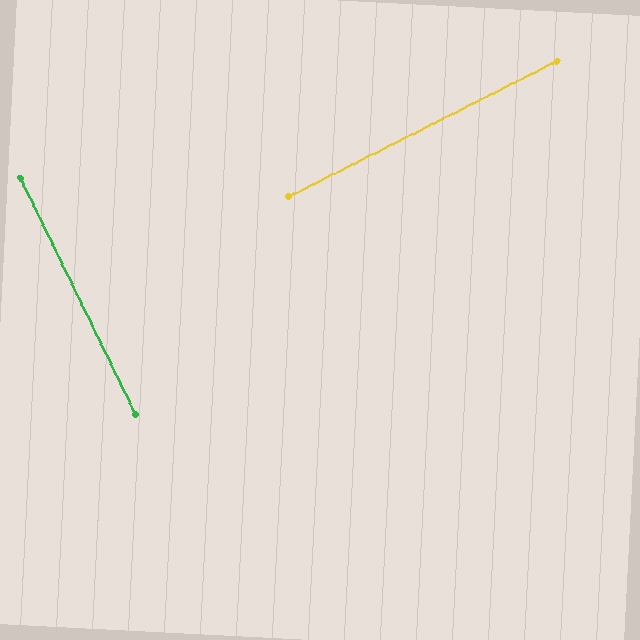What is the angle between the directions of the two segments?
Approximately 89 degrees.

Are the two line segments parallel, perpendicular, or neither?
Perpendicular — they meet at approximately 89°.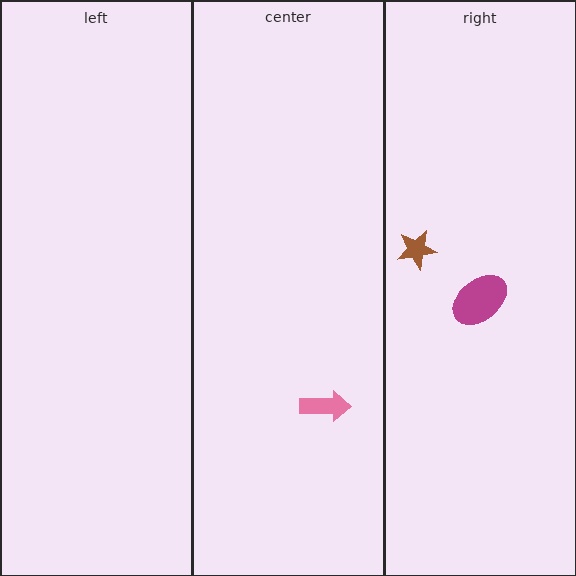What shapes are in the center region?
The pink arrow.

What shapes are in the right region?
The magenta ellipse, the brown star.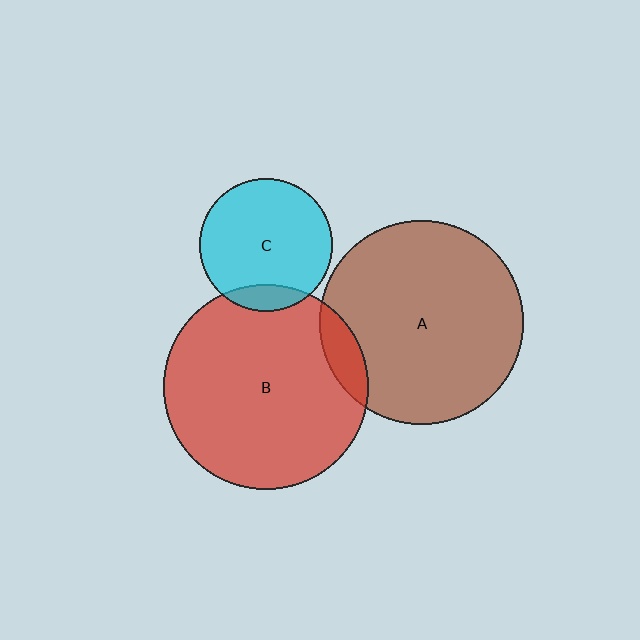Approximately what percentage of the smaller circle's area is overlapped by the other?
Approximately 10%.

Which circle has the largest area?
Circle B (red).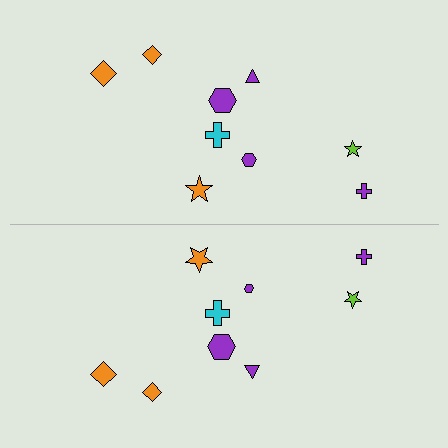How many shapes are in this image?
There are 18 shapes in this image.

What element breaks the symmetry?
The purple hexagon on the bottom side has a different size than its mirror counterpart.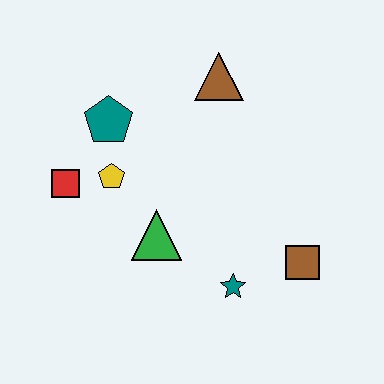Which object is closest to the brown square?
The teal star is closest to the brown square.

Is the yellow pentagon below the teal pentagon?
Yes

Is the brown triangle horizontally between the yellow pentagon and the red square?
No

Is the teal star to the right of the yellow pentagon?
Yes